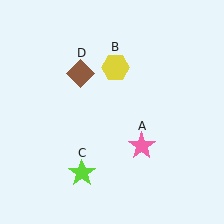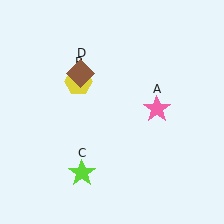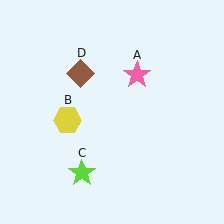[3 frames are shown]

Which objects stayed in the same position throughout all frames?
Lime star (object C) and brown diamond (object D) remained stationary.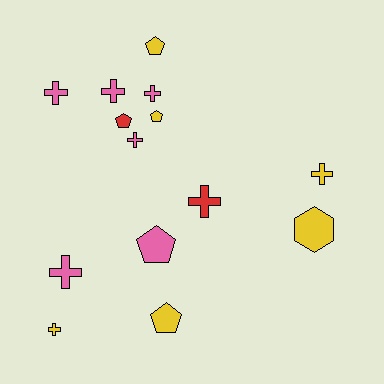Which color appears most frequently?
Pink, with 6 objects.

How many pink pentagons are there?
There is 1 pink pentagon.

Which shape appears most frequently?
Cross, with 8 objects.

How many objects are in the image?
There are 14 objects.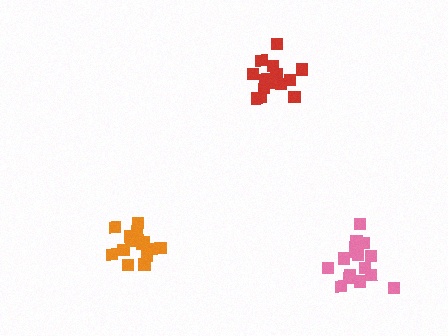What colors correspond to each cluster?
The clusters are colored: pink, orange, red.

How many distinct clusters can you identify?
There are 3 distinct clusters.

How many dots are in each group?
Group 1: 17 dots, Group 2: 16 dots, Group 3: 16 dots (49 total).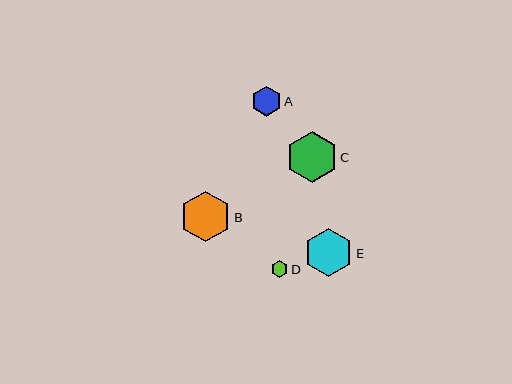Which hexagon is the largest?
Hexagon C is the largest with a size of approximately 51 pixels.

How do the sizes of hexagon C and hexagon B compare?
Hexagon C and hexagon B are approximately the same size.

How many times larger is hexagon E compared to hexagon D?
Hexagon E is approximately 2.9 times the size of hexagon D.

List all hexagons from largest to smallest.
From largest to smallest: C, B, E, A, D.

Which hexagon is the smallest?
Hexagon D is the smallest with a size of approximately 17 pixels.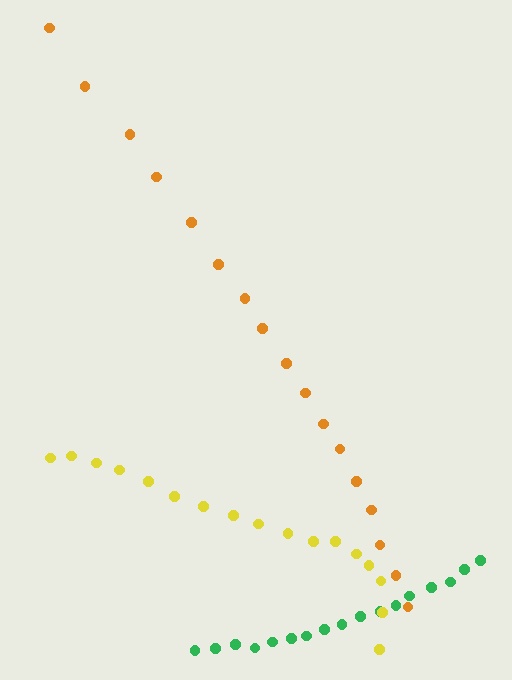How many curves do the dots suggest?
There are 3 distinct paths.